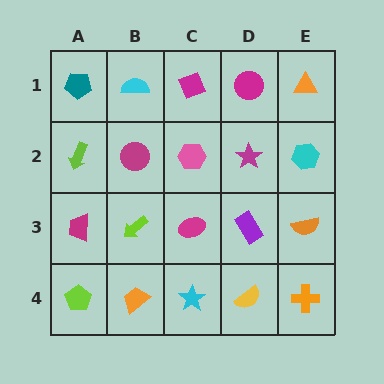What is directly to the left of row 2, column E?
A magenta star.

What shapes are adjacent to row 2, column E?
An orange triangle (row 1, column E), an orange semicircle (row 3, column E), a magenta star (row 2, column D).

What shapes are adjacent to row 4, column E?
An orange semicircle (row 3, column E), a yellow semicircle (row 4, column D).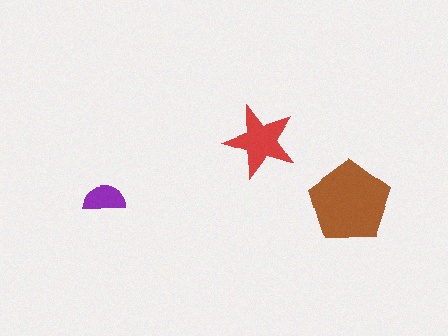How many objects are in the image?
There are 3 objects in the image.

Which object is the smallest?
The purple semicircle.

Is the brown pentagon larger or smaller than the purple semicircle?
Larger.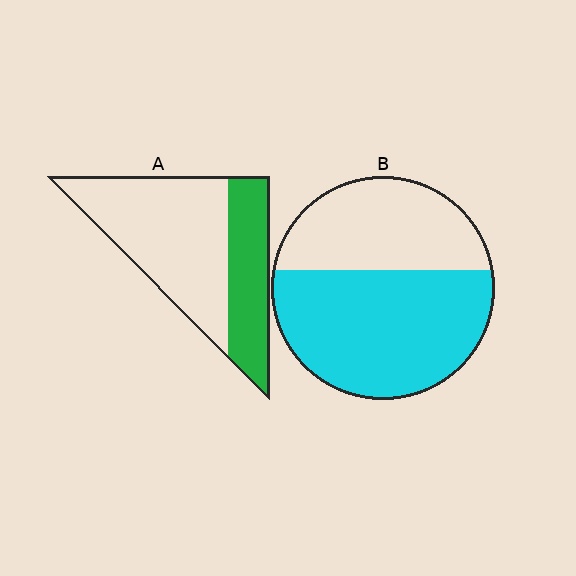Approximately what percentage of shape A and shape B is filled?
A is approximately 35% and B is approximately 60%.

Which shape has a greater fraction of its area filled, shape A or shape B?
Shape B.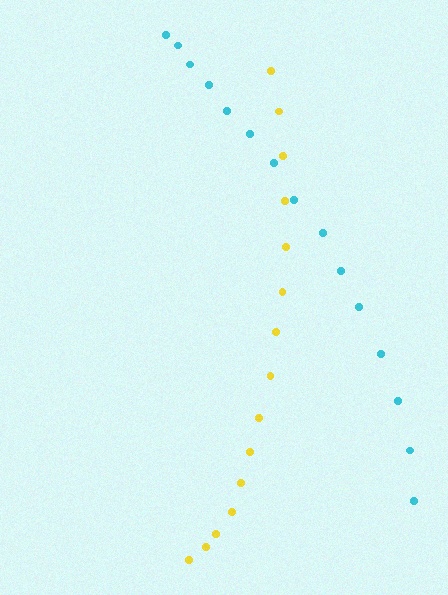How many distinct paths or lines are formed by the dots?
There are 2 distinct paths.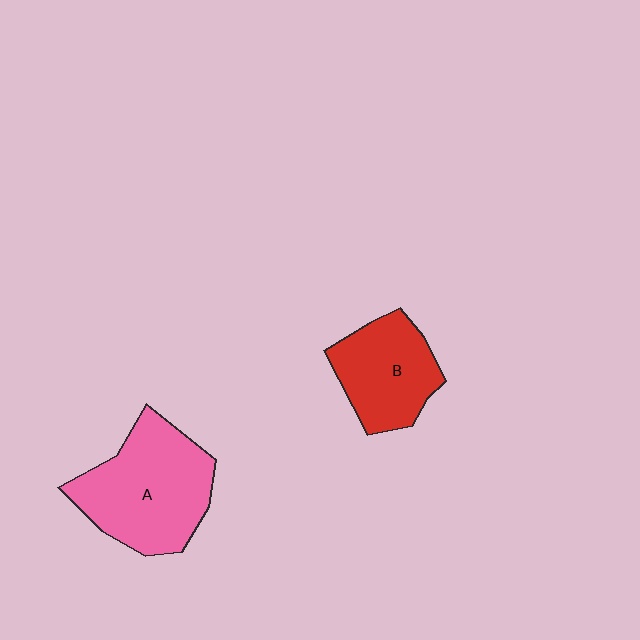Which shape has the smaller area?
Shape B (red).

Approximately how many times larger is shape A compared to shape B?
Approximately 1.4 times.